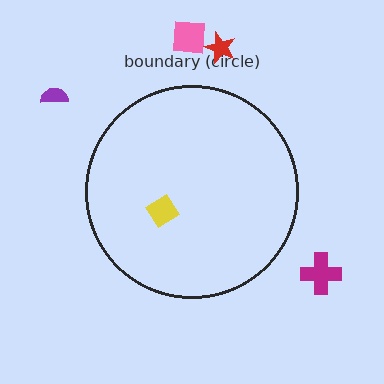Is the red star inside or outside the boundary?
Outside.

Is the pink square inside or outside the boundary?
Outside.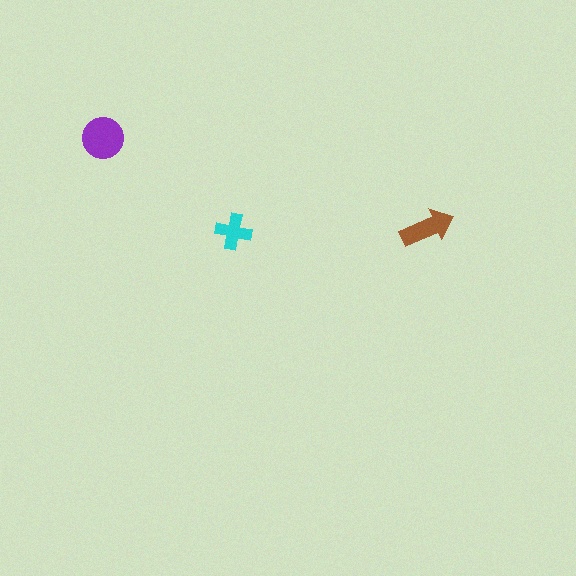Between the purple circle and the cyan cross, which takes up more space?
The purple circle.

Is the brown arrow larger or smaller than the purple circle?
Smaller.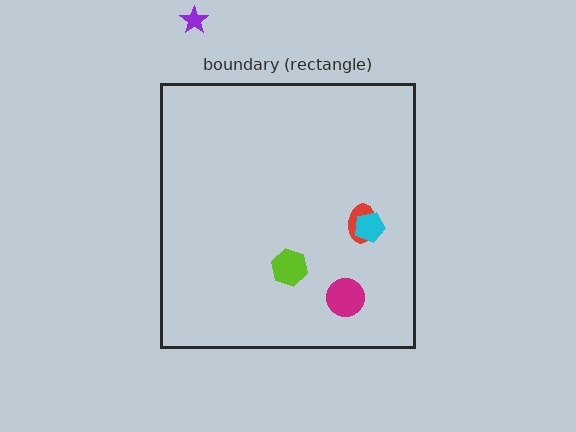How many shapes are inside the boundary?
4 inside, 1 outside.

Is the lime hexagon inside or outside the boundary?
Inside.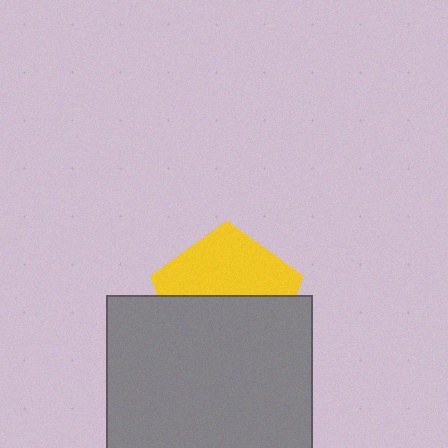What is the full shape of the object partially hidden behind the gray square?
The partially hidden object is a yellow pentagon.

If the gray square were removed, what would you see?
You would see the complete yellow pentagon.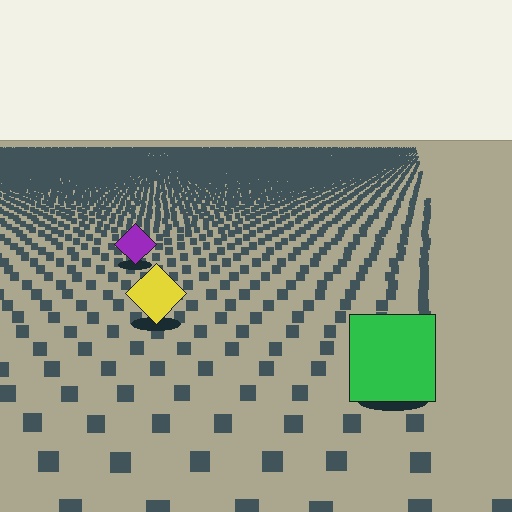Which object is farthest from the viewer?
The purple diamond is farthest from the viewer. It appears smaller and the ground texture around it is denser.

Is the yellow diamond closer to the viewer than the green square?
No. The green square is closer — you can tell from the texture gradient: the ground texture is coarser near it.